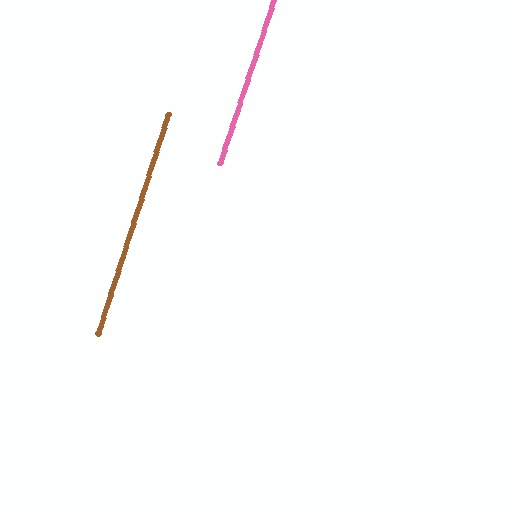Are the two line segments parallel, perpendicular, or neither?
Parallel — their directions differ by only 0.4°.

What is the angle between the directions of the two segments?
Approximately 0 degrees.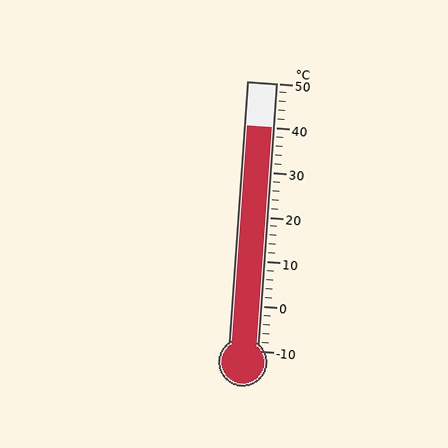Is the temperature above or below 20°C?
The temperature is above 20°C.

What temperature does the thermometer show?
The thermometer shows approximately 40°C.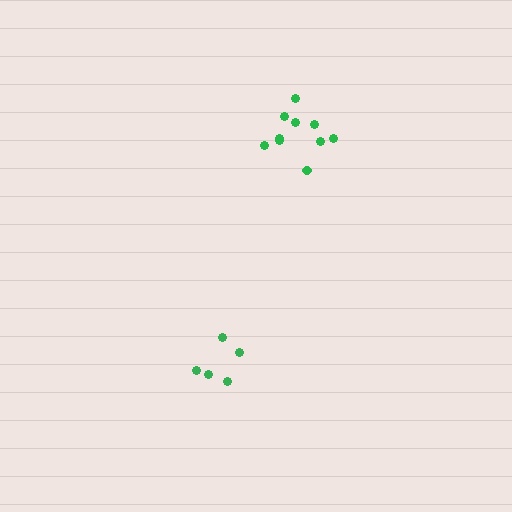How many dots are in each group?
Group 1: 10 dots, Group 2: 5 dots (15 total).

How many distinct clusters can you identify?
There are 2 distinct clusters.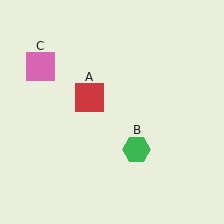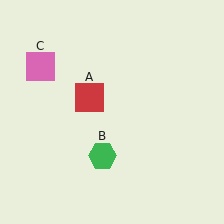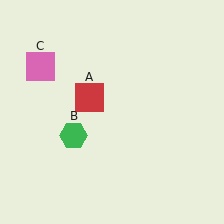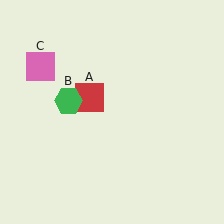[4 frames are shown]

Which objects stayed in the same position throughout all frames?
Red square (object A) and pink square (object C) remained stationary.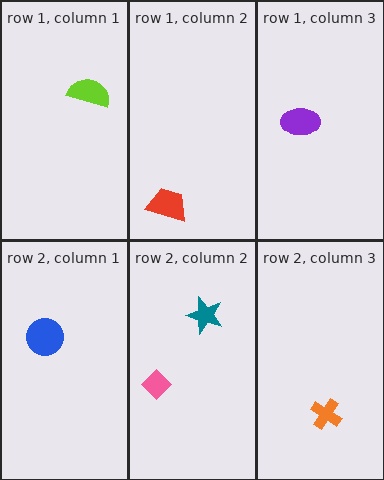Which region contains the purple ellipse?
The row 1, column 3 region.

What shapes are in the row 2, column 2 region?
The pink diamond, the teal star.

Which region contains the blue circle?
The row 2, column 1 region.